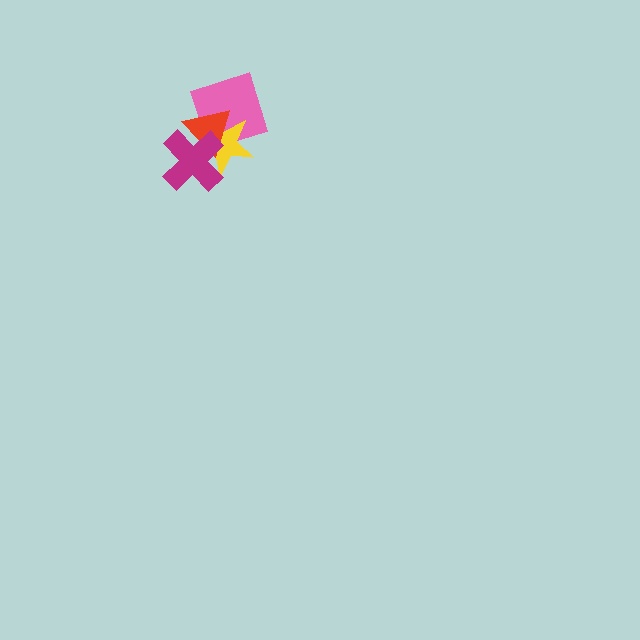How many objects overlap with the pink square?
2 objects overlap with the pink square.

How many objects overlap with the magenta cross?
2 objects overlap with the magenta cross.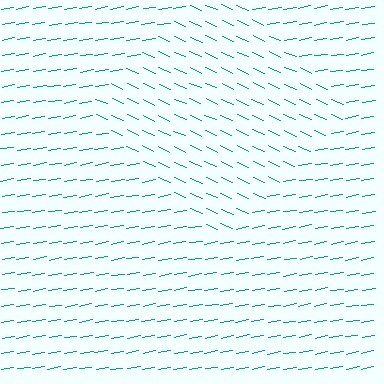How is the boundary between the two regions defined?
The boundary is defined purely by a change in line orientation (approximately 34 degrees difference). All lines are the same color and thickness.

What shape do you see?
I see a diamond.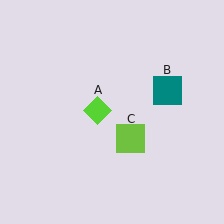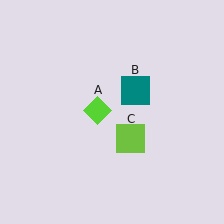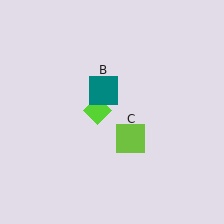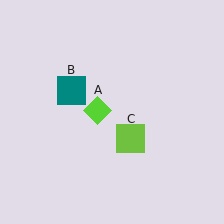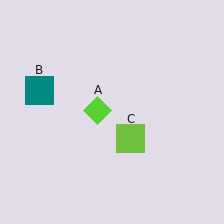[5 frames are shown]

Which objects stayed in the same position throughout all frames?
Lime diamond (object A) and lime square (object C) remained stationary.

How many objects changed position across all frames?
1 object changed position: teal square (object B).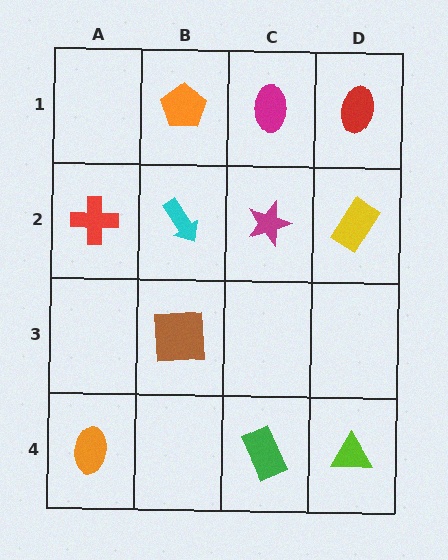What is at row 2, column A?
A red cross.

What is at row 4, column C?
A green rectangle.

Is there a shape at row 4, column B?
No, that cell is empty.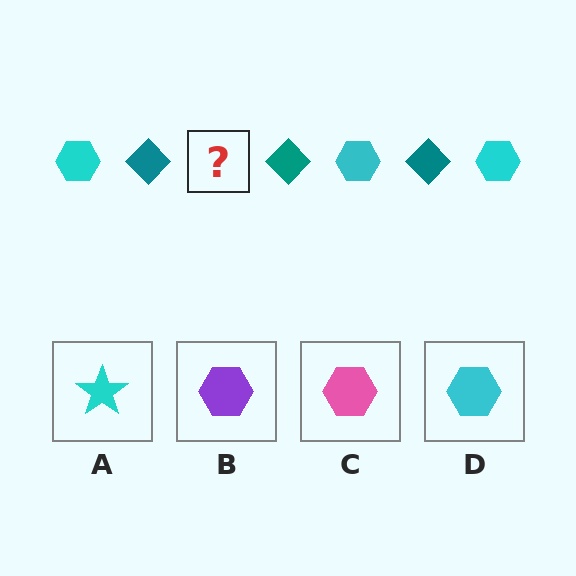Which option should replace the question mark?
Option D.